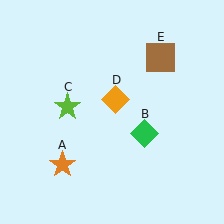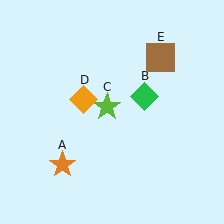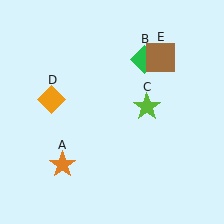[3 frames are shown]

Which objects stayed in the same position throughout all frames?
Orange star (object A) and brown square (object E) remained stationary.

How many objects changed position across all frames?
3 objects changed position: green diamond (object B), lime star (object C), orange diamond (object D).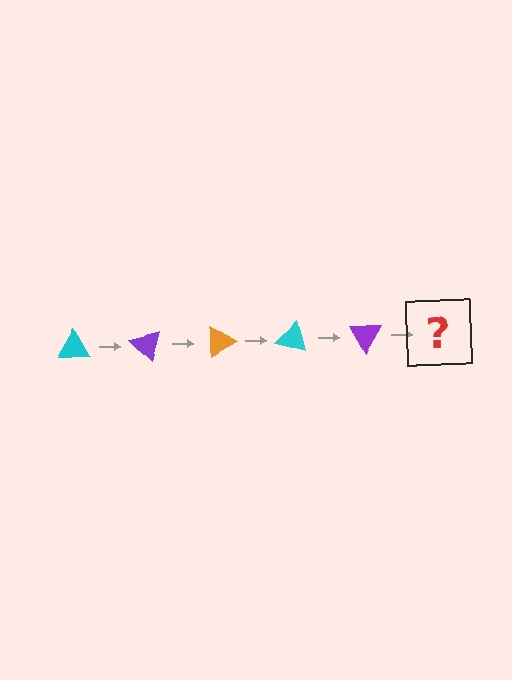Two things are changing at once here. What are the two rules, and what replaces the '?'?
The two rules are that it rotates 45 degrees each step and the color cycles through cyan, purple, and orange. The '?' should be an orange triangle, rotated 225 degrees from the start.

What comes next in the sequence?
The next element should be an orange triangle, rotated 225 degrees from the start.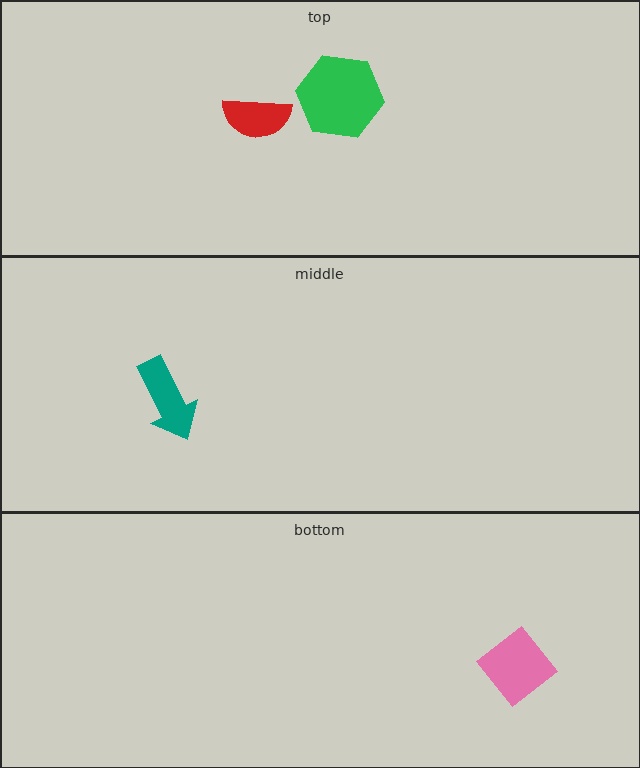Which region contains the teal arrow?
The middle region.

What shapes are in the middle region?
The teal arrow.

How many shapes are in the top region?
2.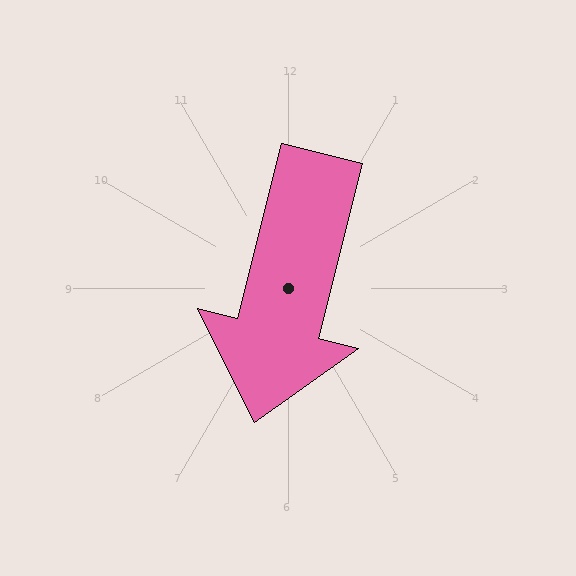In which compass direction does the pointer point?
South.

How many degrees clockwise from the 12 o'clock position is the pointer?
Approximately 194 degrees.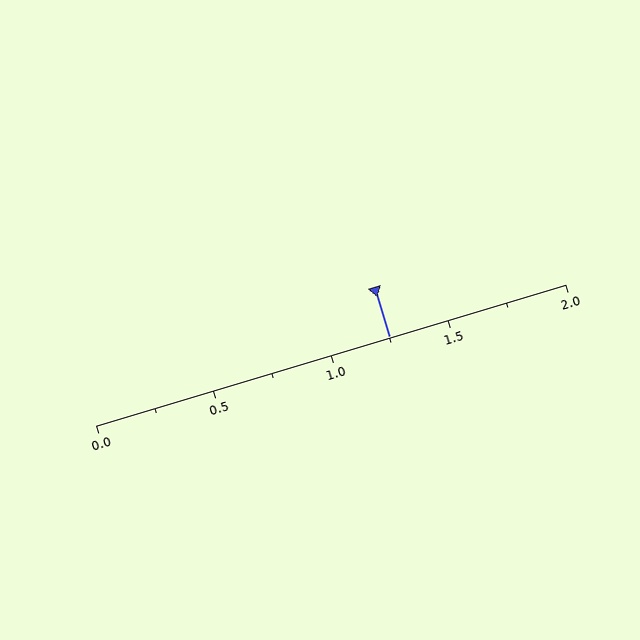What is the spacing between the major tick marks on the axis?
The major ticks are spaced 0.5 apart.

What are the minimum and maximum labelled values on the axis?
The axis runs from 0.0 to 2.0.